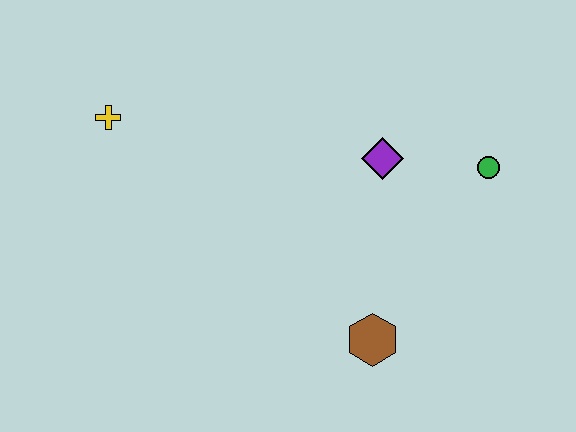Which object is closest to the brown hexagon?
The purple diamond is closest to the brown hexagon.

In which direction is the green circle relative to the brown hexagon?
The green circle is above the brown hexagon.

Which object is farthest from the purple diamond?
The yellow cross is farthest from the purple diamond.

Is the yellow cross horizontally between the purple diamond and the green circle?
No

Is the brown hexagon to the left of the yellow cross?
No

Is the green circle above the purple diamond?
No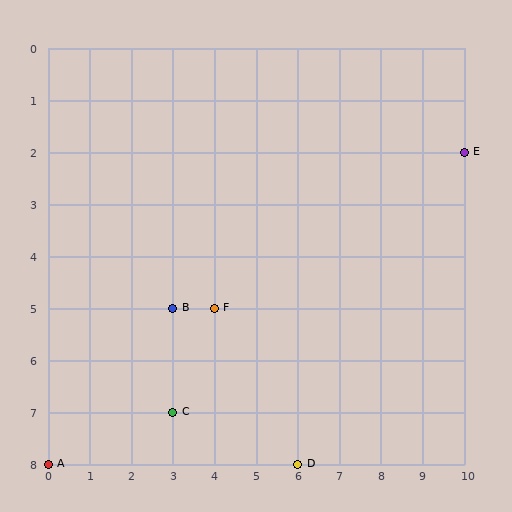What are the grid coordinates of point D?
Point D is at grid coordinates (6, 8).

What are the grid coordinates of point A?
Point A is at grid coordinates (0, 8).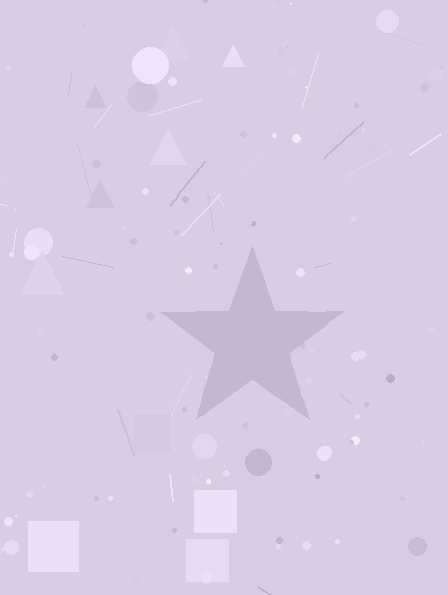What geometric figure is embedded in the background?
A star is embedded in the background.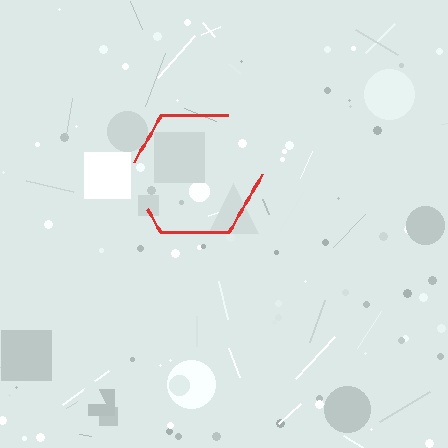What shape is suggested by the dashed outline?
The dashed outline suggests a hexagon.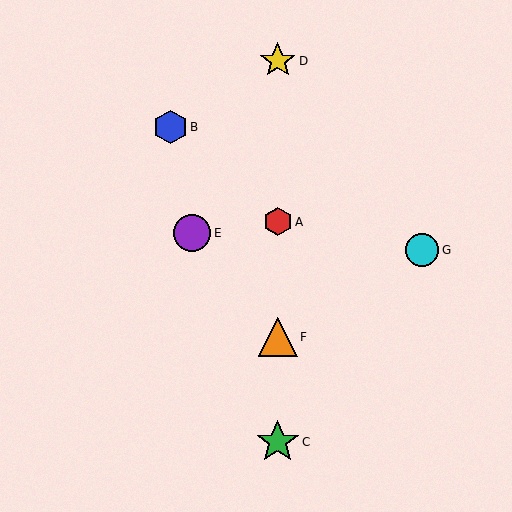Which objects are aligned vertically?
Objects A, C, D, F are aligned vertically.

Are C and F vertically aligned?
Yes, both are at x≈278.